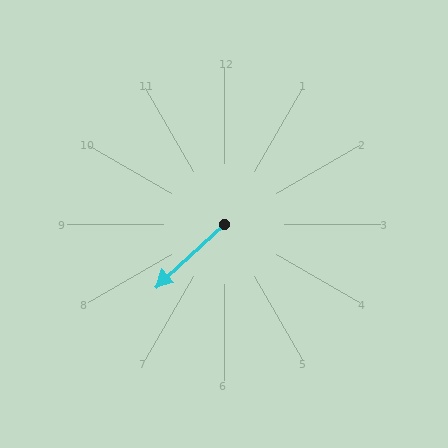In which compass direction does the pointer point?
Southwest.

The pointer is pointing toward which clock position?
Roughly 8 o'clock.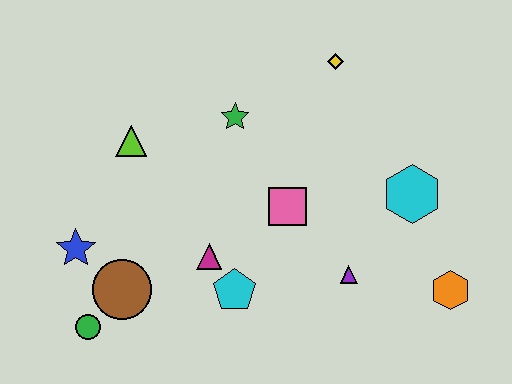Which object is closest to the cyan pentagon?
The magenta triangle is closest to the cyan pentagon.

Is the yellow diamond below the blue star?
No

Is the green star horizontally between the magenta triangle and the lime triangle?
No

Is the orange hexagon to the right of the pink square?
Yes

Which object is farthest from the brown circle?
The orange hexagon is farthest from the brown circle.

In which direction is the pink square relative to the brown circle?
The pink square is to the right of the brown circle.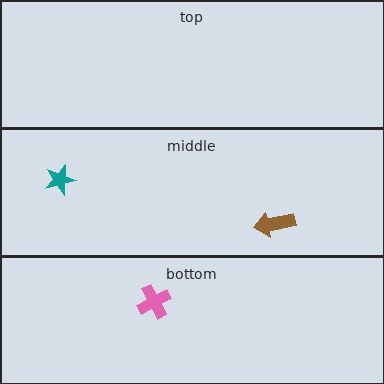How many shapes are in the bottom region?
1.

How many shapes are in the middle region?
2.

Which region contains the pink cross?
The bottom region.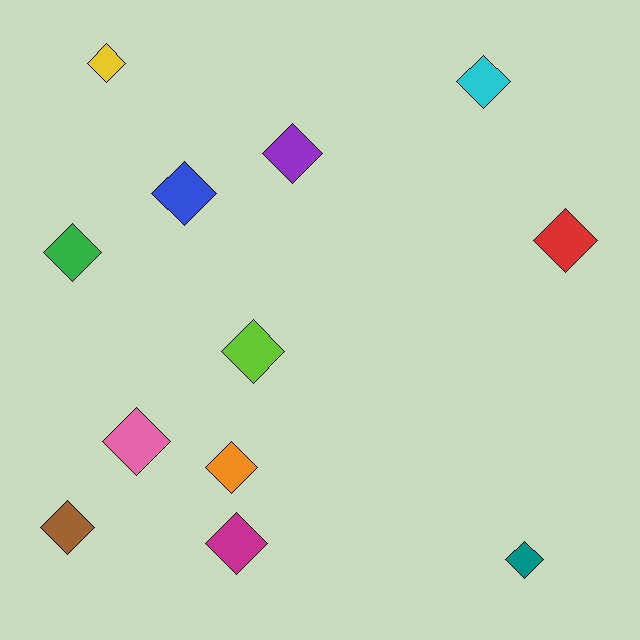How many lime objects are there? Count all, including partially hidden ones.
There is 1 lime object.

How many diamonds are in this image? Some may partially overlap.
There are 12 diamonds.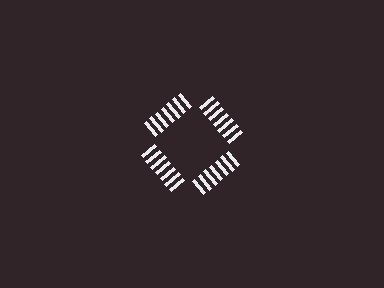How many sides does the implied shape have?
4 sides — the line-ends trace a square.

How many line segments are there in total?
28 — 7 along each of the 4 edges.